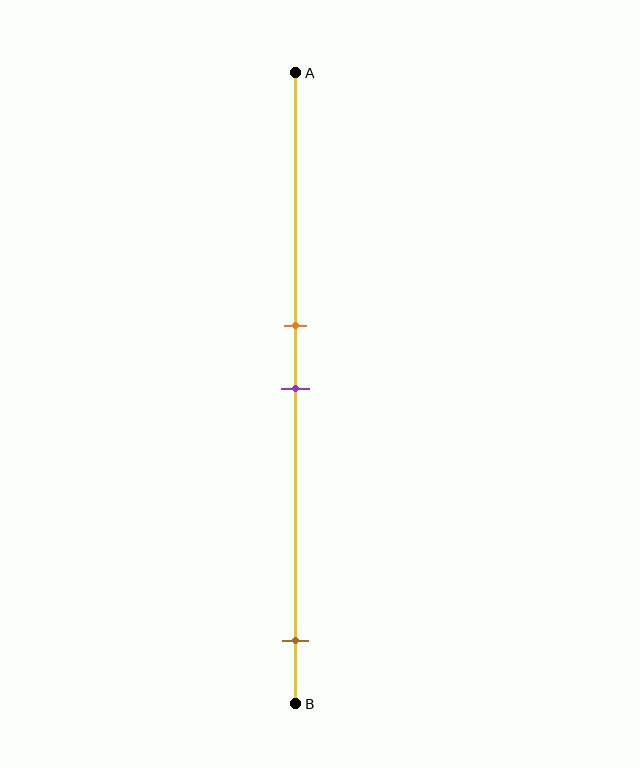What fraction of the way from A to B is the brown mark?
The brown mark is approximately 90% (0.9) of the way from A to B.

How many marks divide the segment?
There are 3 marks dividing the segment.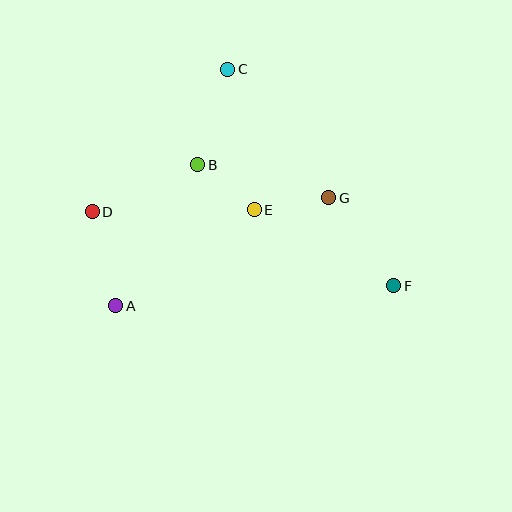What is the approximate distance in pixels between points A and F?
The distance between A and F is approximately 279 pixels.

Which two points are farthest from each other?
Points D and F are farthest from each other.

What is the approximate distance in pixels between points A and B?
The distance between A and B is approximately 163 pixels.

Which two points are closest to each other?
Points B and E are closest to each other.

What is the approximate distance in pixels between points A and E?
The distance between A and E is approximately 168 pixels.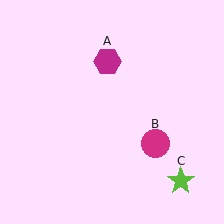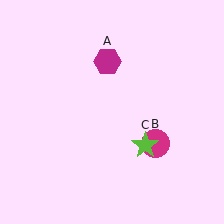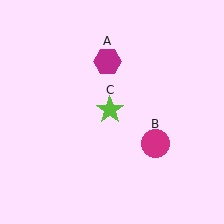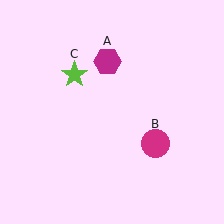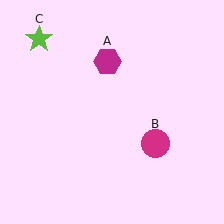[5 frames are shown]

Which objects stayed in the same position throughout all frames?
Magenta hexagon (object A) and magenta circle (object B) remained stationary.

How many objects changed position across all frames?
1 object changed position: lime star (object C).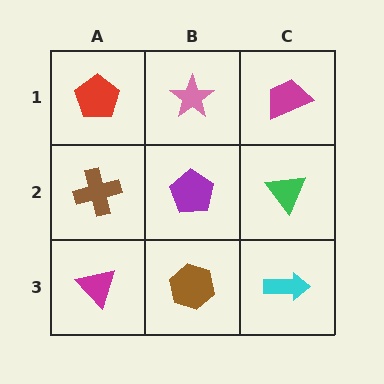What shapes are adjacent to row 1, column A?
A brown cross (row 2, column A), a pink star (row 1, column B).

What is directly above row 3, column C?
A green triangle.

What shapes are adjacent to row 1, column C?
A green triangle (row 2, column C), a pink star (row 1, column B).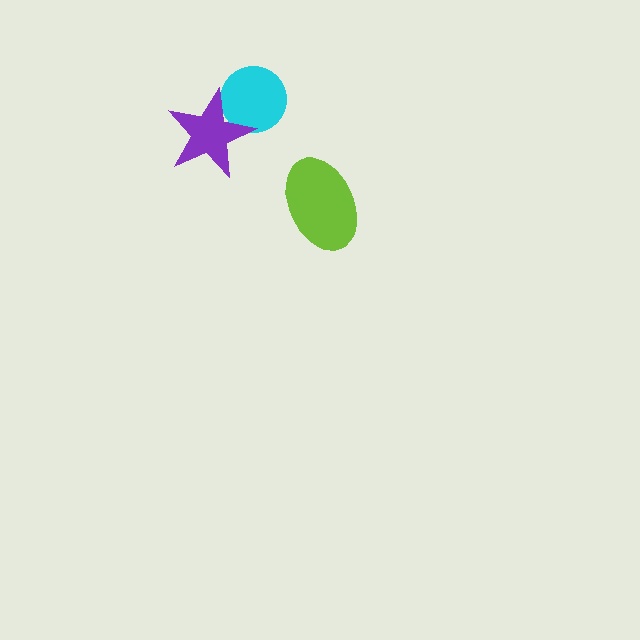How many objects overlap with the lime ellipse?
0 objects overlap with the lime ellipse.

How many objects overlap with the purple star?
1 object overlaps with the purple star.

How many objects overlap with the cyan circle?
1 object overlaps with the cyan circle.